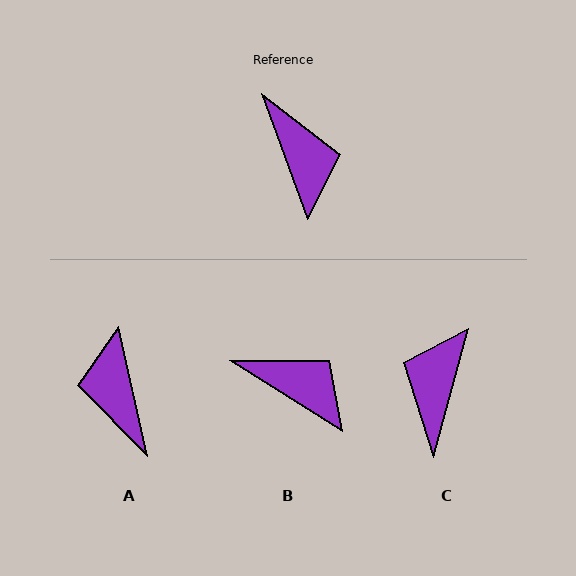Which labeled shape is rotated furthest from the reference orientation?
A, about 172 degrees away.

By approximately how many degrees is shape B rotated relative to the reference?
Approximately 38 degrees counter-clockwise.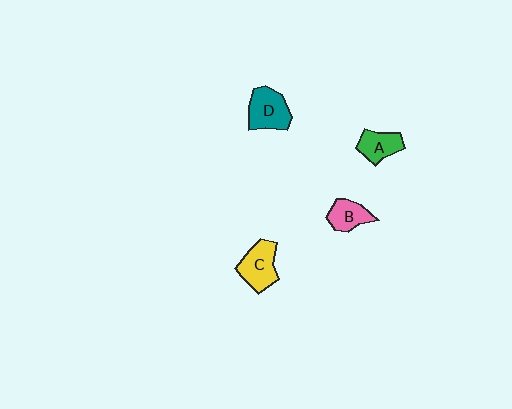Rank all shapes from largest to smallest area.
From largest to smallest: D (teal), C (yellow), A (green), B (pink).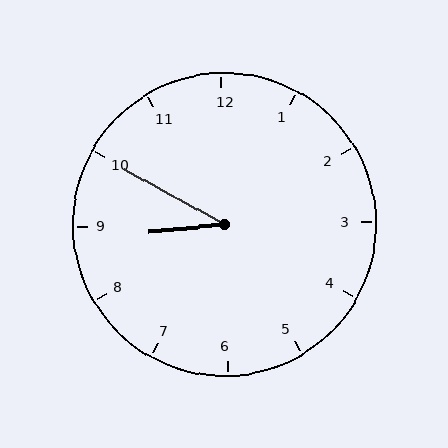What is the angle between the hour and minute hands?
Approximately 35 degrees.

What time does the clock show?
8:50.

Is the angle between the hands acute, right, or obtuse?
It is acute.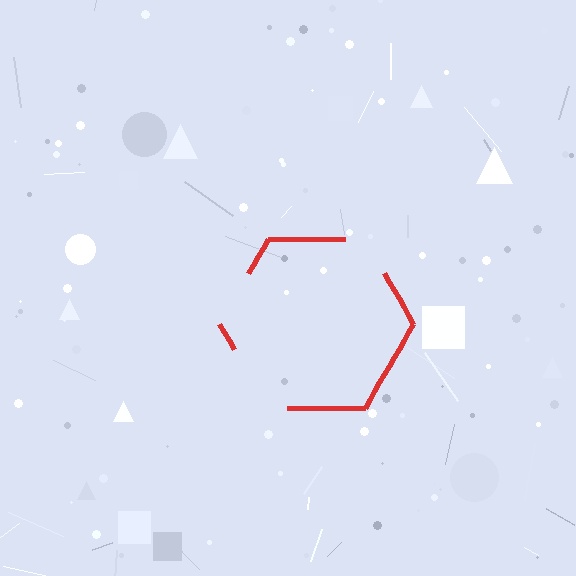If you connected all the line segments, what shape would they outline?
They would outline a hexagon.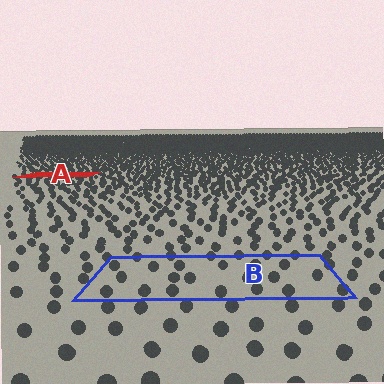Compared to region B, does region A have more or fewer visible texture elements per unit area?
Region A has more texture elements per unit area — they are packed more densely because it is farther away.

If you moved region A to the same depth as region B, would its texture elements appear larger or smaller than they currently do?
They would appear larger. At a closer depth, the same texture elements are projected at a bigger on-screen size.